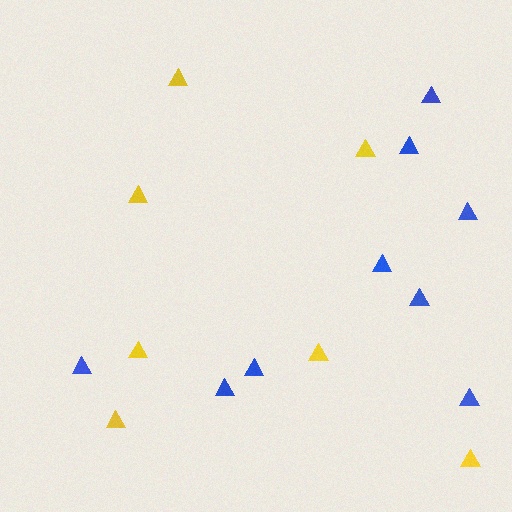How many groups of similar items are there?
There are 2 groups: one group of blue triangles (9) and one group of yellow triangles (7).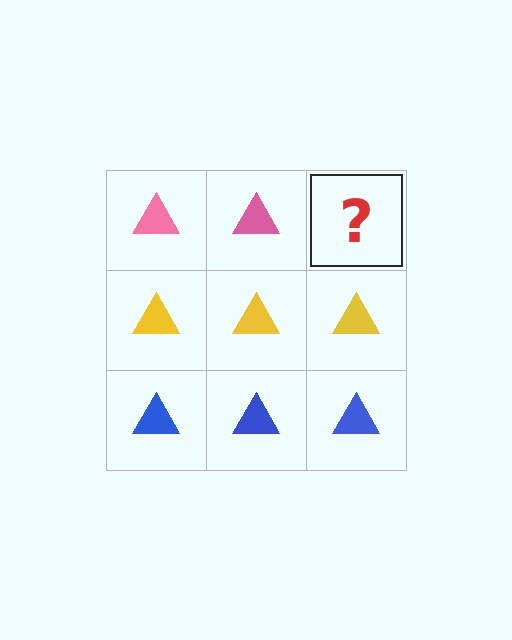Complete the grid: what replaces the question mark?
The question mark should be replaced with a pink triangle.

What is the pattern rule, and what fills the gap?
The rule is that each row has a consistent color. The gap should be filled with a pink triangle.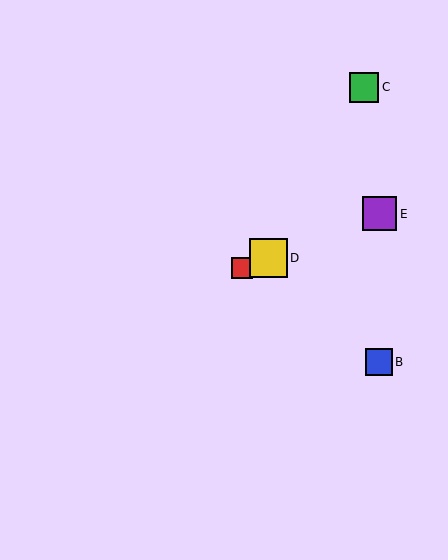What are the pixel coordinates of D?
Object D is at (268, 258).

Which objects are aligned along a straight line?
Objects A, D, E are aligned along a straight line.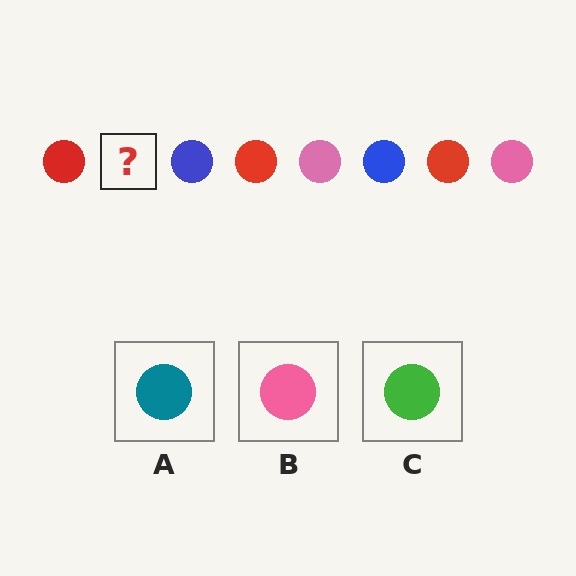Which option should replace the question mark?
Option B.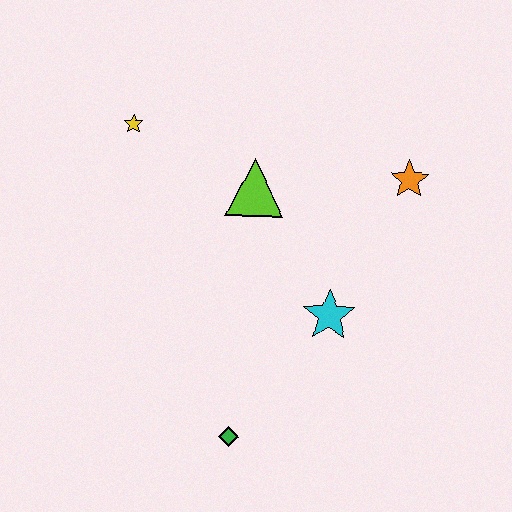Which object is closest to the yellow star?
The lime triangle is closest to the yellow star.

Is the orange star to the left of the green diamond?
No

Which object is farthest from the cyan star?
The yellow star is farthest from the cyan star.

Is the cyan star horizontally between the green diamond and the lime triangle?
No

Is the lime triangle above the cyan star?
Yes